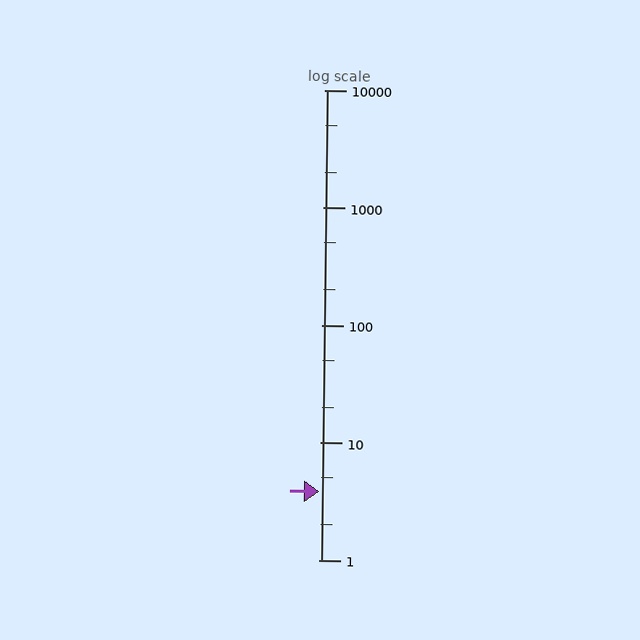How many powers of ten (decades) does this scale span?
The scale spans 4 decades, from 1 to 10000.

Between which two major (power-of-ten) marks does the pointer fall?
The pointer is between 1 and 10.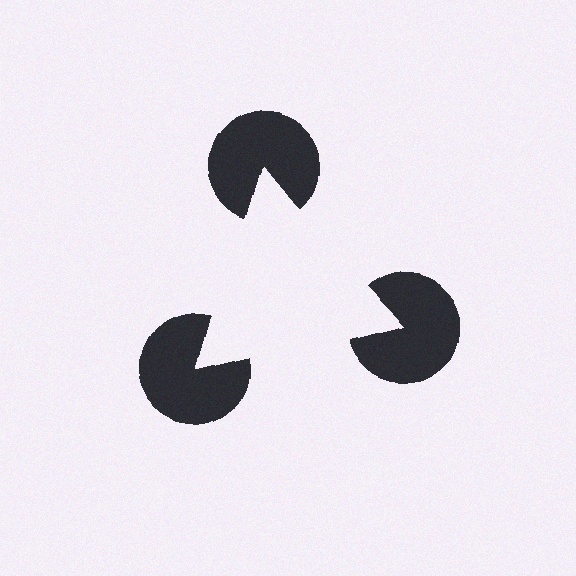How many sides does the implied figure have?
3 sides.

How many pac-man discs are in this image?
There are 3 — one at each vertex of the illusory triangle.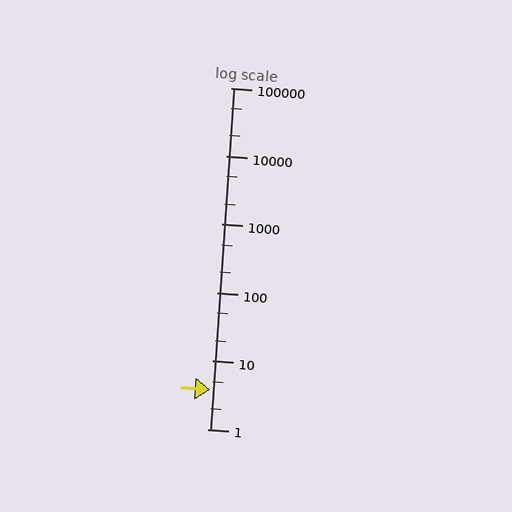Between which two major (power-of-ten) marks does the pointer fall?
The pointer is between 1 and 10.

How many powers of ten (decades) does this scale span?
The scale spans 5 decades, from 1 to 100000.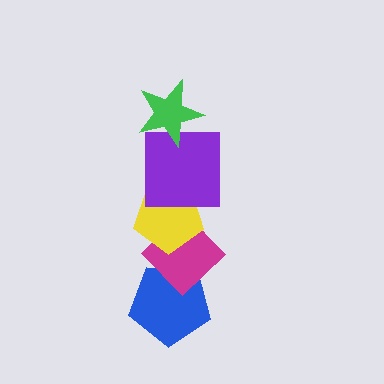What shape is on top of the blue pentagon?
The magenta diamond is on top of the blue pentagon.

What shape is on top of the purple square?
The green star is on top of the purple square.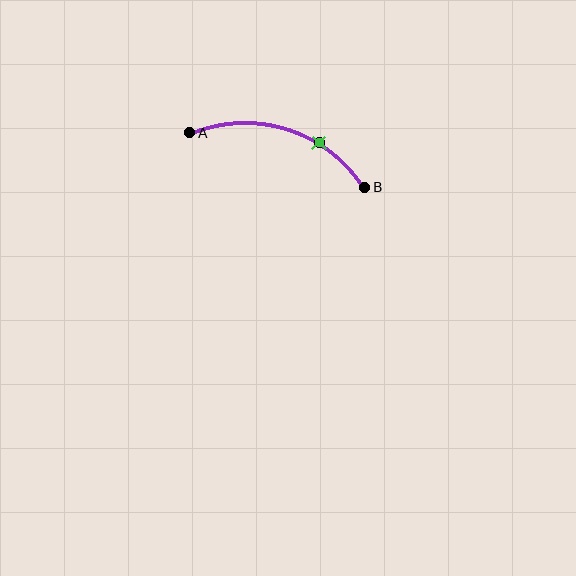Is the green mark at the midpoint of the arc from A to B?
No. The green mark lies on the arc but is closer to endpoint B. The arc midpoint would be at the point on the curve equidistant along the arc from both A and B.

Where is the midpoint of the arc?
The arc midpoint is the point on the curve farthest from the straight line joining A and B. It sits above that line.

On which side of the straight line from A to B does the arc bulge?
The arc bulges above the straight line connecting A and B.